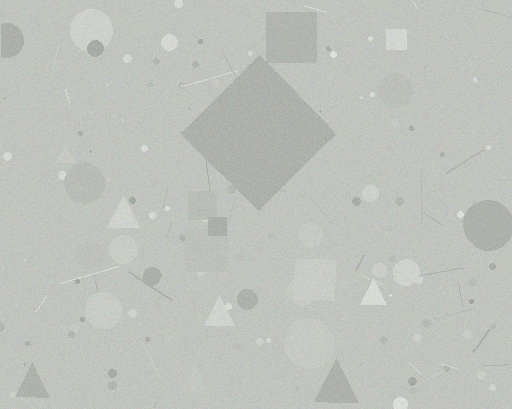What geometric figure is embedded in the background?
A diamond is embedded in the background.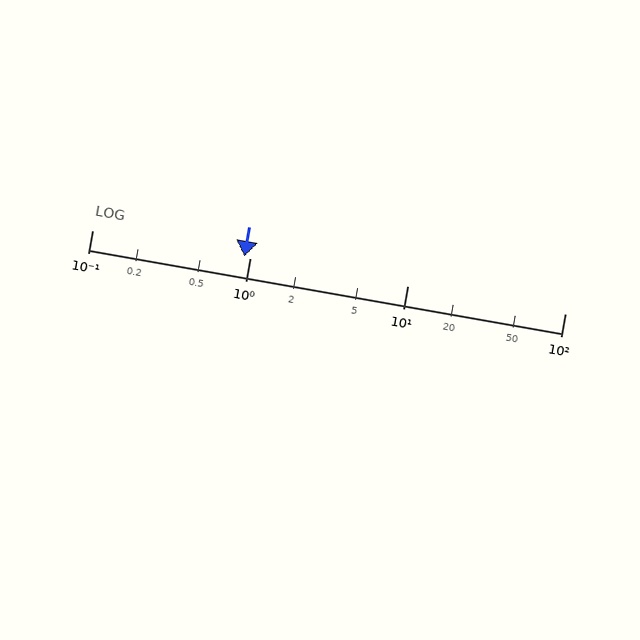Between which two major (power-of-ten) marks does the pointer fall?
The pointer is between 0.1 and 1.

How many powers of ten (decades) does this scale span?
The scale spans 3 decades, from 0.1 to 100.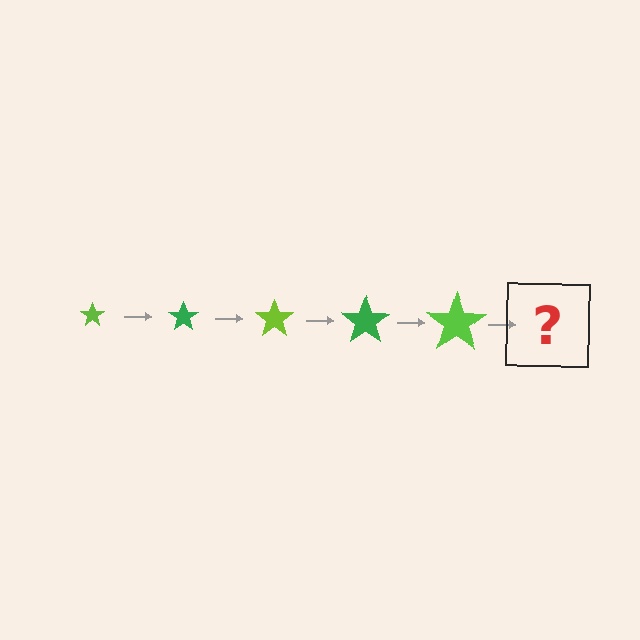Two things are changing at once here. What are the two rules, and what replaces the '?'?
The two rules are that the star grows larger each step and the color cycles through lime and green. The '?' should be a green star, larger than the previous one.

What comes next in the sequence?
The next element should be a green star, larger than the previous one.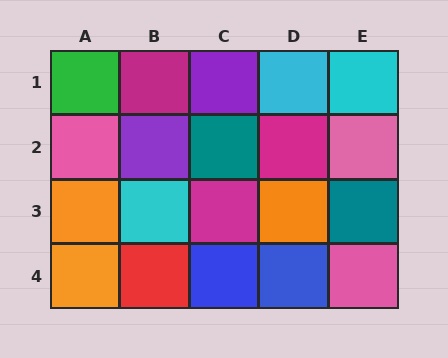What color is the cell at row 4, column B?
Red.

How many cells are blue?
2 cells are blue.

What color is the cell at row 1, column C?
Purple.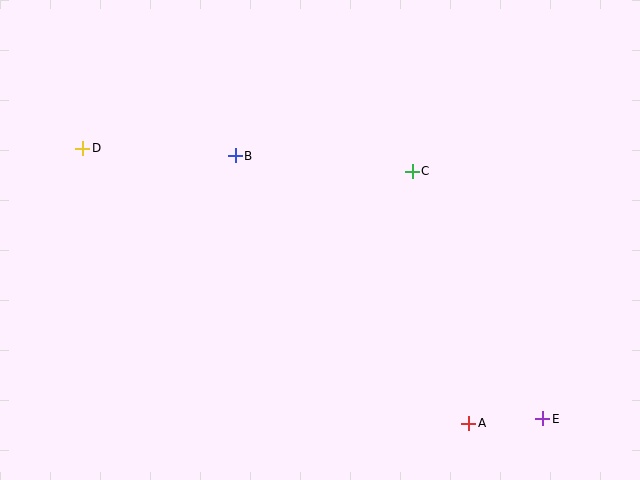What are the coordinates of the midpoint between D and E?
The midpoint between D and E is at (313, 284).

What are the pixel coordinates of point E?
Point E is at (543, 419).